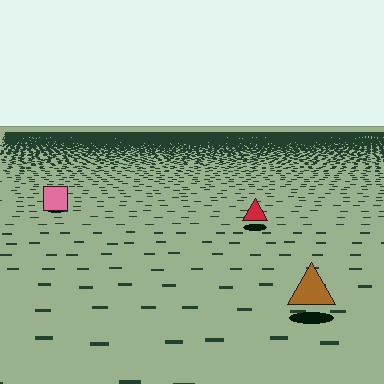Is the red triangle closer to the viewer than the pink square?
Yes. The red triangle is closer — you can tell from the texture gradient: the ground texture is coarser near it.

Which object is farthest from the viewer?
The pink square is farthest from the viewer. It appears smaller and the ground texture around it is denser.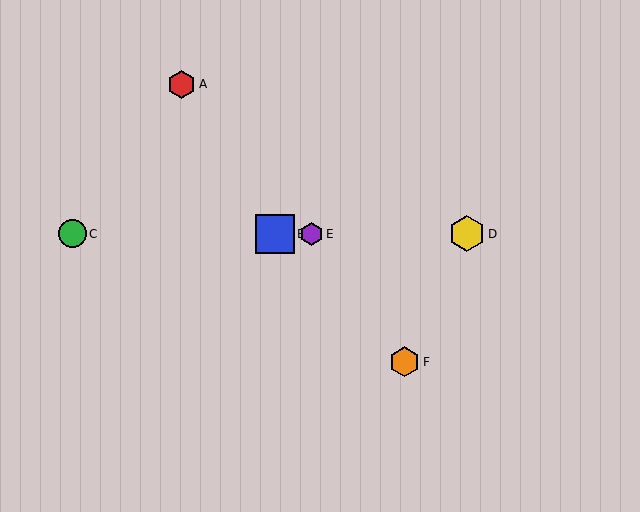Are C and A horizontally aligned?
No, C is at y≈234 and A is at y≈84.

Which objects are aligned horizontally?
Objects B, C, D, E are aligned horizontally.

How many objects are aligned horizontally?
4 objects (B, C, D, E) are aligned horizontally.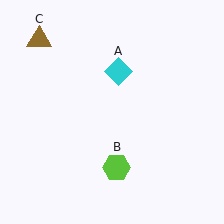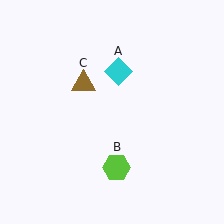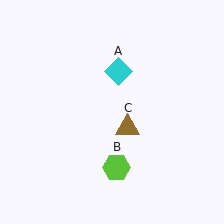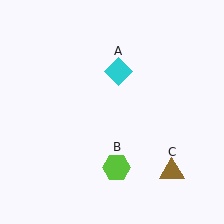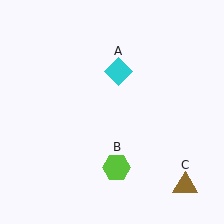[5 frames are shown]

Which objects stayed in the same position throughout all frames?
Cyan diamond (object A) and lime hexagon (object B) remained stationary.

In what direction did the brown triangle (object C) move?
The brown triangle (object C) moved down and to the right.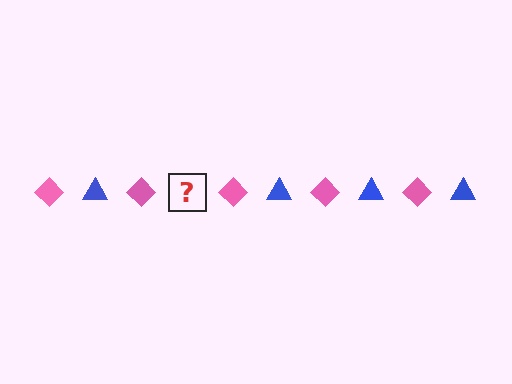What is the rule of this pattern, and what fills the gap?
The rule is that the pattern alternates between pink diamond and blue triangle. The gap should be filled with a blue triangle.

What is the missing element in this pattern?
The missing element is a blue triangle.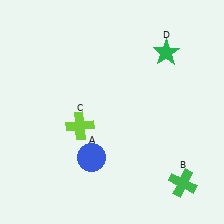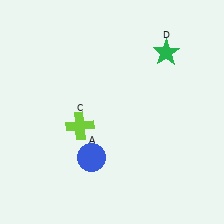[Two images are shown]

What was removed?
The green cross (B) was removed in Image 2.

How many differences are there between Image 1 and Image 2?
There is 1 difference between the two images.